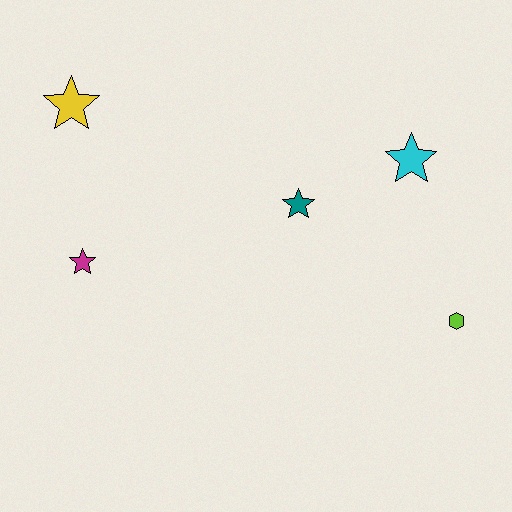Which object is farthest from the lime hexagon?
The yellow star is farthest from the lime hexagon.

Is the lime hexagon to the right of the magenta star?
Yes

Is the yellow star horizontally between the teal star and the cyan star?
No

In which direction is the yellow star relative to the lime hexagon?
The yellow star is to the left of the lime hexagon.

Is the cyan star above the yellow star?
No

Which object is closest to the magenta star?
The yellow star is closest to the magenta star.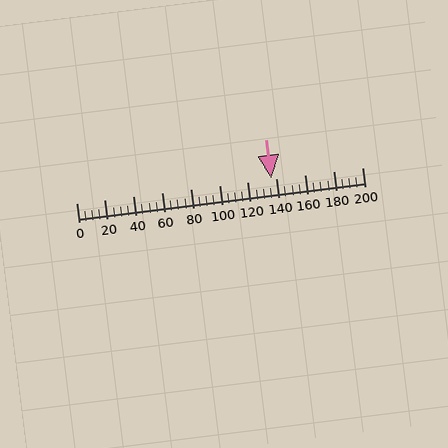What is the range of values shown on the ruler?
The ruler shows values from 0 to 200.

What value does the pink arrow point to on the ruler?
The pink arrow points to approximately 136.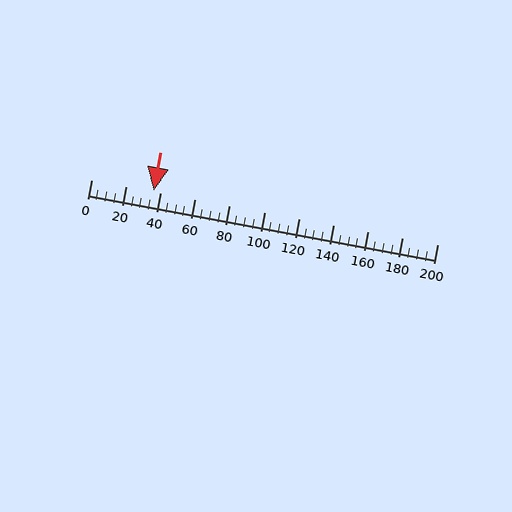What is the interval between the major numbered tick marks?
The major tick marks are spaced 20 units apart.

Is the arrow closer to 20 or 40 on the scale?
The arrow is closer to 40.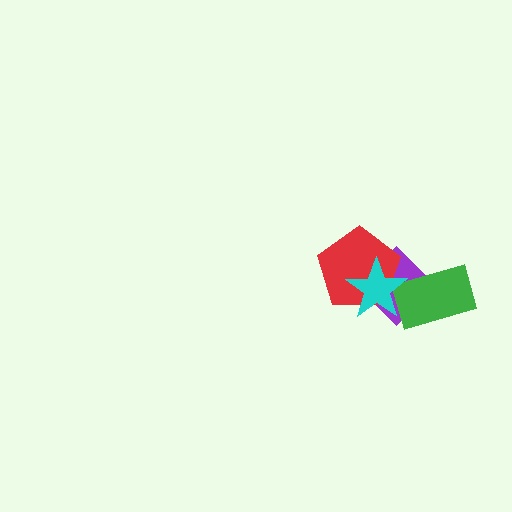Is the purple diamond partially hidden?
Yes, it is partially covered by another shape.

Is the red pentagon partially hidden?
Yes, it is partially covered by another shape.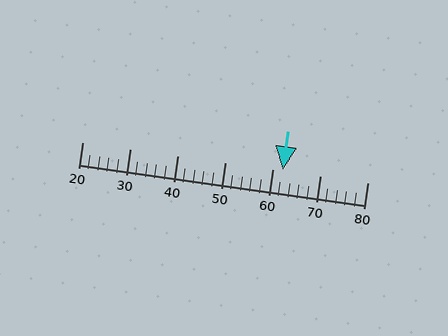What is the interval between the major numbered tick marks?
The major tick marks are spaced 10 units apart.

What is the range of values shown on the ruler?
The ruler shows values from 20 to 80.